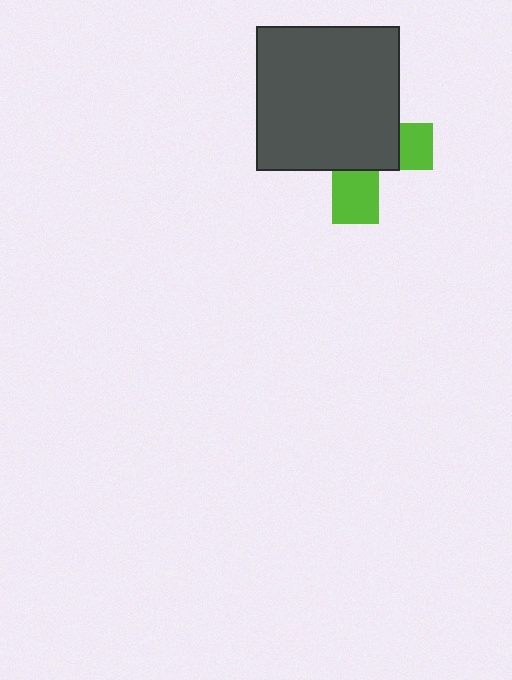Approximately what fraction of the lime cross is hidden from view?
Roughly 67% of the lime cross is hidden behind the dark gray square.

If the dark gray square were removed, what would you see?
You would see the complete lime cross.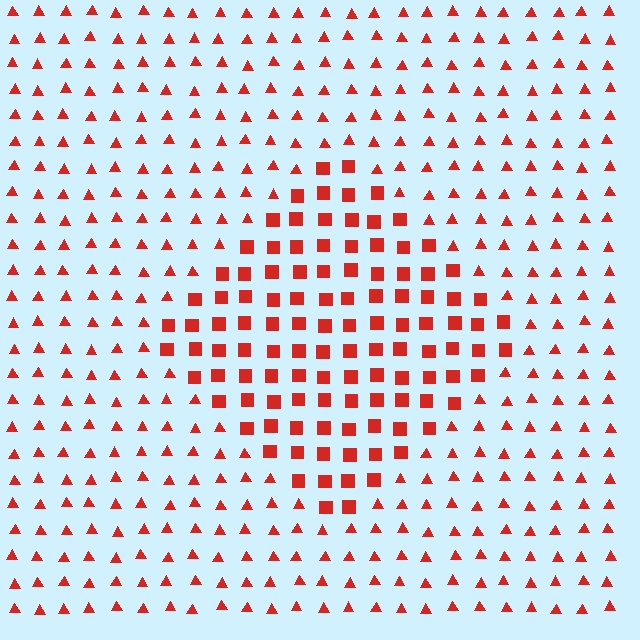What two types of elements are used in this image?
The image uses squares inside the diamond region and triangles outside it.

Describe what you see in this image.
The image is filled with small red elements arranged in a uniform grid. A diamond-shaped region contains squares, while the surrounding area contains triangles. The boundary is defined purely by the change in element shape.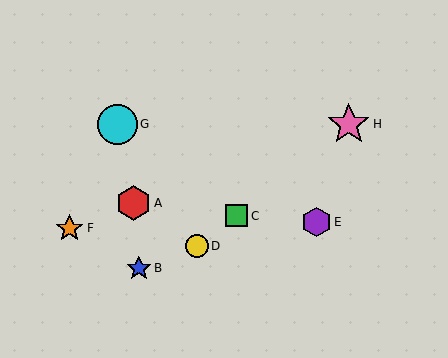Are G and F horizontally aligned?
No, G is at y≈124 and F is at y≈228.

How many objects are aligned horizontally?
2 objects (G, H) are aligned horizontally.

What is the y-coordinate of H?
Object H is at y≈124.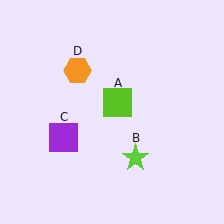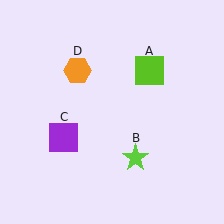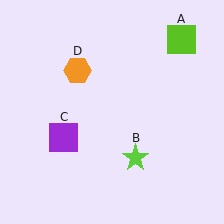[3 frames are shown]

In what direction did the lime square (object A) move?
The lime square (object A) moved up and to the right.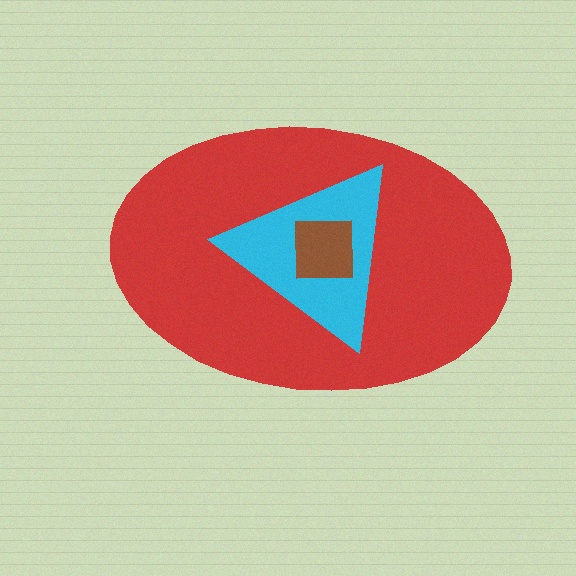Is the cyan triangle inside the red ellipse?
Yes.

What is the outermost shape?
The red ellipse.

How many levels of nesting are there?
3.